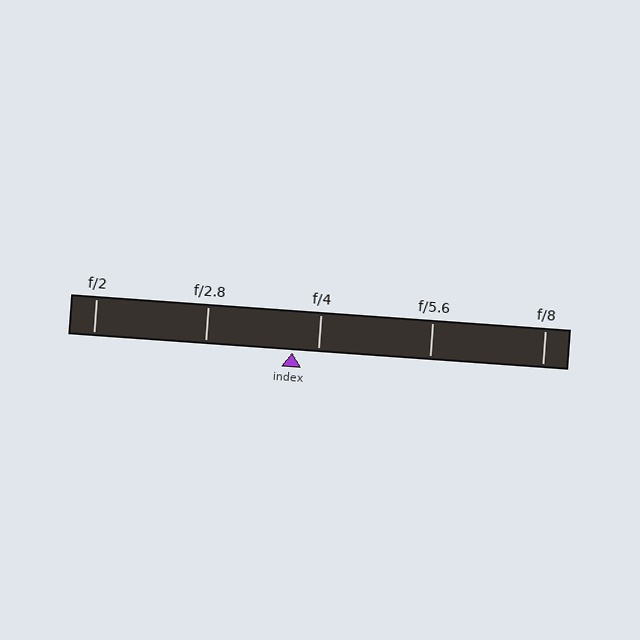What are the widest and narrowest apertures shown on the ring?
The widest aperture shown is f/2 and the narrowest is f/8.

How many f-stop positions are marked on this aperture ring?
There are 5 f-stop positions marked.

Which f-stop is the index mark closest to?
The index mark is closest to f/4.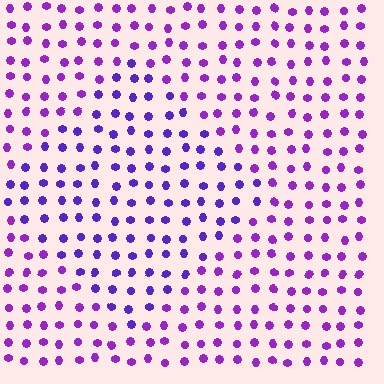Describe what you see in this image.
The image is filled with small purple elements in a uniform arrangement. A diamond-shaped region is visible where the elements are tinted to a slightly different hue, forming a subtle color boundary.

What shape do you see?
I see a diamond.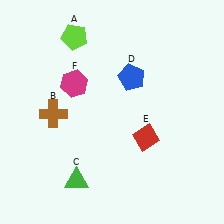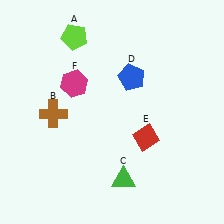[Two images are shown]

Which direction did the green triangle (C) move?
The green triangle (C) moved right.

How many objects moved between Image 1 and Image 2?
1 object moved between the two images.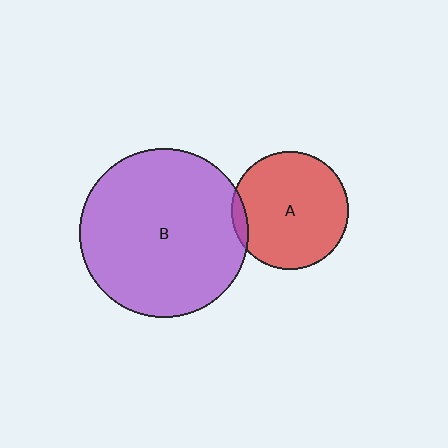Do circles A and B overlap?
Yes.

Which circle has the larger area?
Circle B (purple).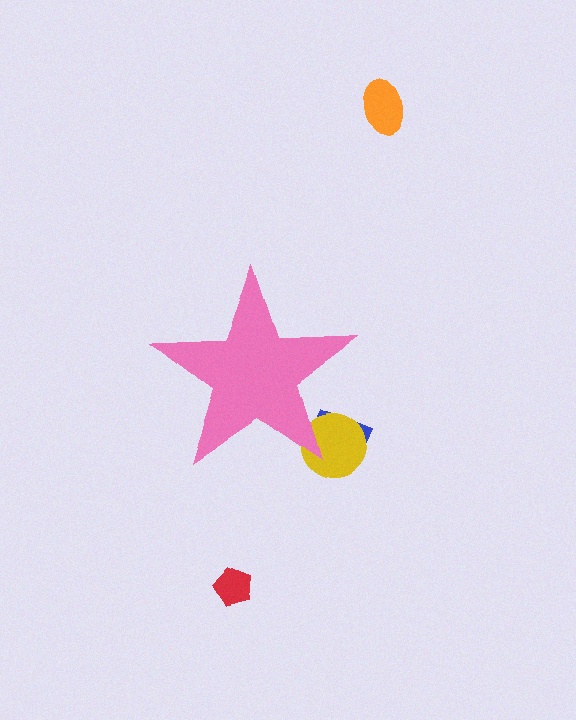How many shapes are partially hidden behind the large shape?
2 shapes are partially hidden.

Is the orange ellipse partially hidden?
No, the orange ellipse is fully visible.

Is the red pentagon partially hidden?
No, the red pentagon is fully visible.